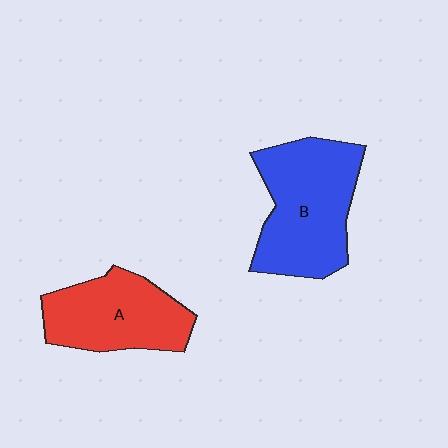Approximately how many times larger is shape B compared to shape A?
Approximately 1.3 times.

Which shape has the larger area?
Shape B (blue).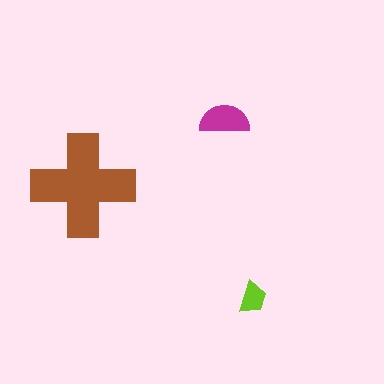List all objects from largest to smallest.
The brown cross, the magenta semicircle, the lime trapezoid.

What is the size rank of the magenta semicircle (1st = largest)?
2nd.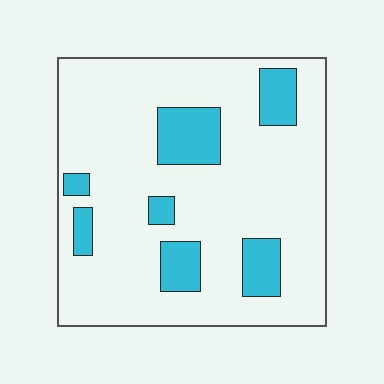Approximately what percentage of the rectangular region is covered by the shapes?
Approximately 15%.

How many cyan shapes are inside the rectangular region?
7.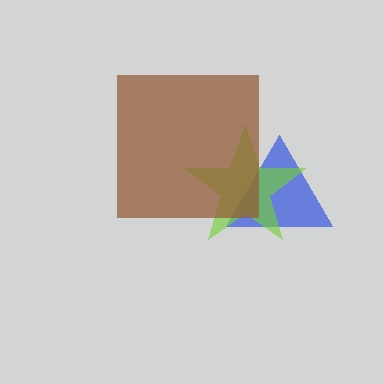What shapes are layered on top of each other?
The layered shapes are: a blue triangle, a lime star, a brown square.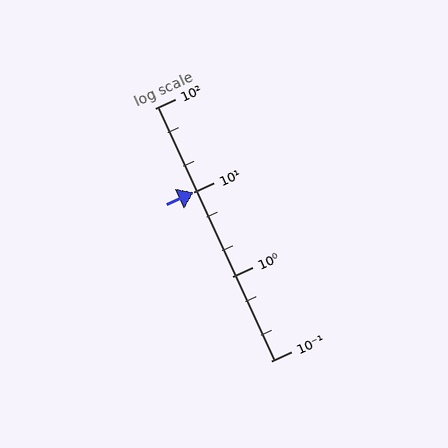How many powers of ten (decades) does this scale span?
The scale spans 3 decades, from 0.1 to 100.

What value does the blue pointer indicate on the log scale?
The pointer indicates approximately 10.